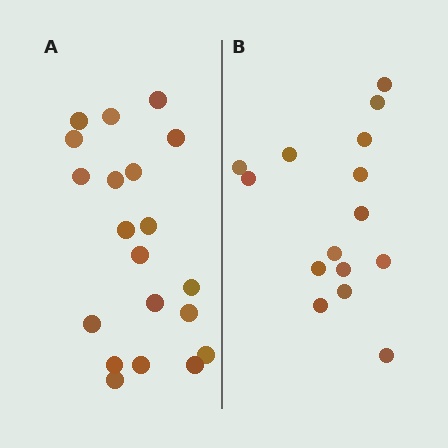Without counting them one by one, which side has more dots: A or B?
Region A (the left region) has more dots.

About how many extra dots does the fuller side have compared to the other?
Region A has about 5 more dots than region B.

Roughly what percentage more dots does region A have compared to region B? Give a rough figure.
About 35% more.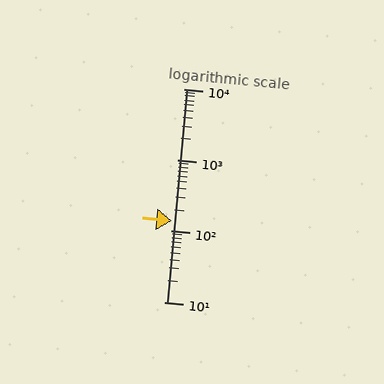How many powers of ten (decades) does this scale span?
The scale spans 3 decades, from 10 to 10000.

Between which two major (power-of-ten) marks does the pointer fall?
The pointer is between 100 and 1000.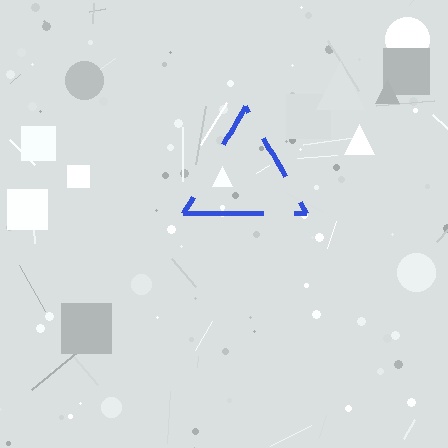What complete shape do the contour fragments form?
The contour fragments form a triangle.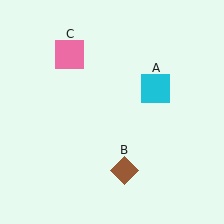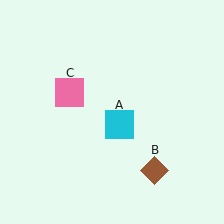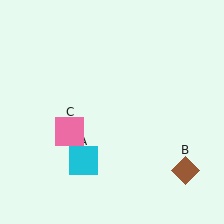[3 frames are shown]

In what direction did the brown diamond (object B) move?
The brown diamond (object B) moved right.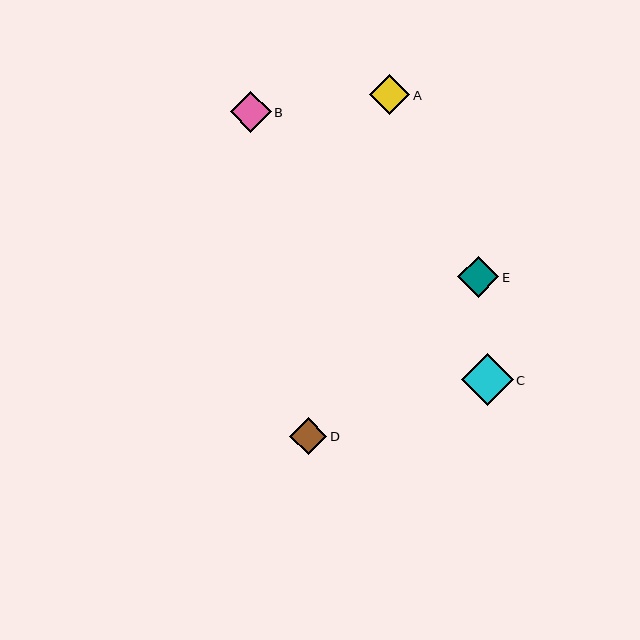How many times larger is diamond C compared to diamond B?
Diamond C is approximately 1.3 times the size of diamond B.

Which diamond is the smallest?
Diamond D is the smallest with a size of approximately 37 pixels.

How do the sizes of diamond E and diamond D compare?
Diamond E and diamond D are approximately the same size.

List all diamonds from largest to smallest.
From largest to smallest: C, B, E, A, D.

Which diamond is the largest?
Diamond C is the largest with a size of approximately 52 pixels.